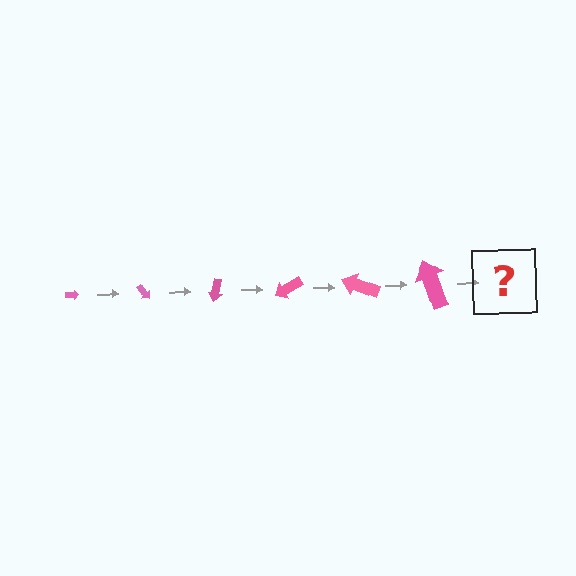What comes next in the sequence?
The next element should be an arrow, larger than the previous one and rotated 300 degrees from the start.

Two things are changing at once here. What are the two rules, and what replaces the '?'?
The two rules are that the arrow grows larger each step and it rotates 50 degrees each step. The '?' should be an arrow, larger than the previous one and rotated 300 degrees from the start.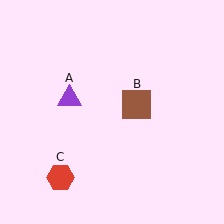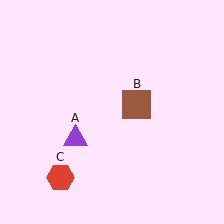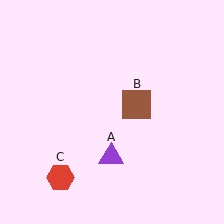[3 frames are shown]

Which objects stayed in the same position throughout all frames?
Brown square (object B) and red hexagon (object C) remained stationary.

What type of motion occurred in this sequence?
The purple triangle (object A) rotated counterclockwise around the center of the scene.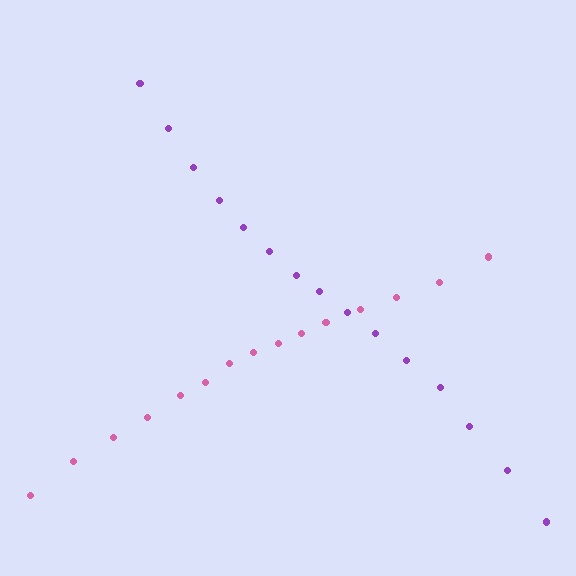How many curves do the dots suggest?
There are 2 distinct paths.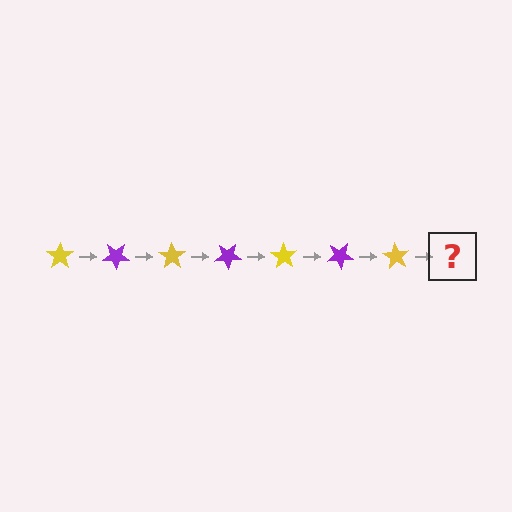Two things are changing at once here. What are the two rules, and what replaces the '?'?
The two rules are that it rotates 35 degrees each step and the color cycles through yellow and purple. The '?' should be a purple star, rotated 245 degrees from the start.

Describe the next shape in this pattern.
It should be a purple star, rotated 245 degrees from the start.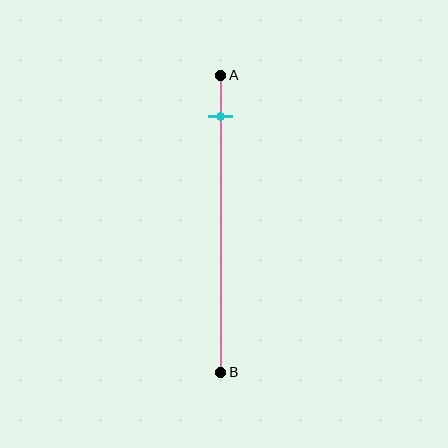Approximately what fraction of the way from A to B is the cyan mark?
The cyan mark is approximately 15% of the way from A to B.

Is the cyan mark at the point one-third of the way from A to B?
No, the mark is at about 15% from A, not at the 33% one-third point.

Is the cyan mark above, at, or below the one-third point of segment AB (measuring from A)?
The cyan mark is above the one-third point of segment AB.